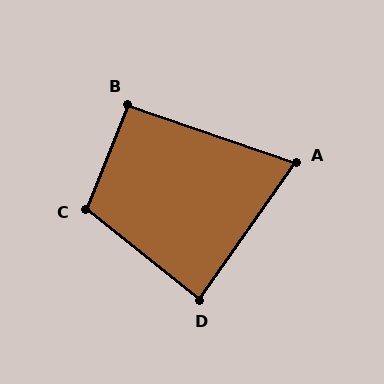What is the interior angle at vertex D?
Approximately 87 degrees (approximately right).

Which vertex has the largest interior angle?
C, at approximately 106 degrees.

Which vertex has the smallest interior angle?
A, at approximately 74 degrees.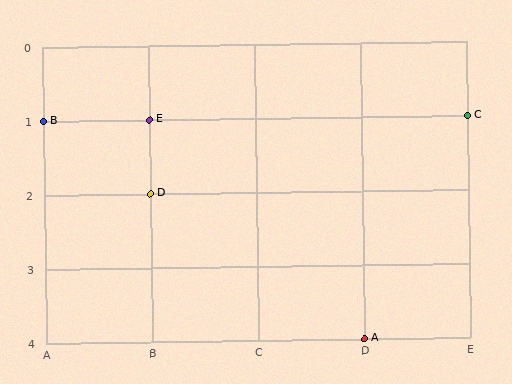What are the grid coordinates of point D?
Point D is at grid coordinates (B, 2).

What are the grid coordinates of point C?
Point C is at grid coordinates (E, 1).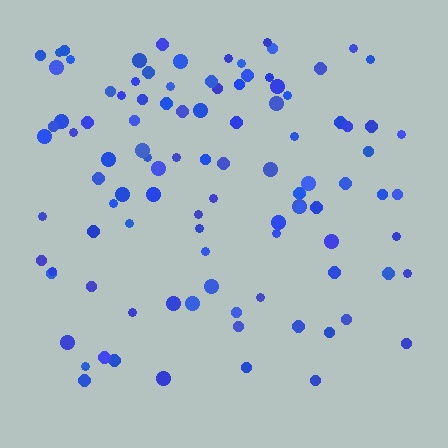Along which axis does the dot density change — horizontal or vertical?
Vertical.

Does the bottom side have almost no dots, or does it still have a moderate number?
Still a moderate number, just noticeably fewer than the top.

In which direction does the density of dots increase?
From bottom to top, with the top side densest.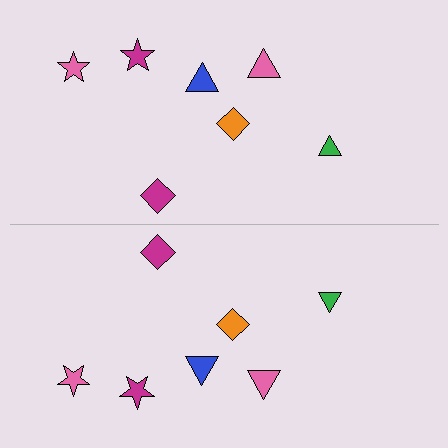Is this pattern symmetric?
Yes, this pattern has bilateral (reflection) symmetry.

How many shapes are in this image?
There are 14 shapes in this image.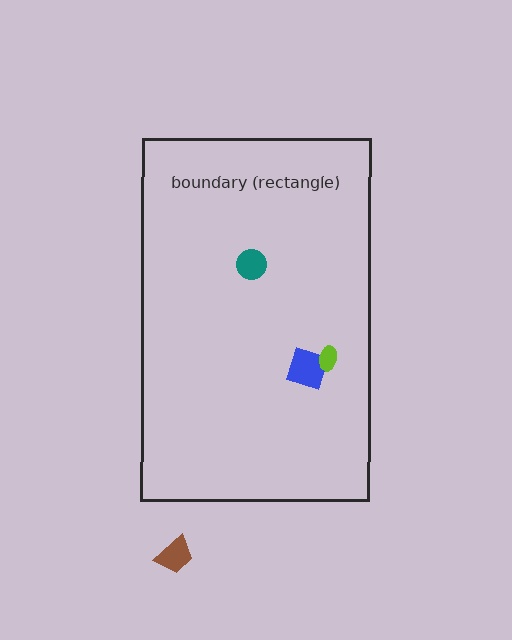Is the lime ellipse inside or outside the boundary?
Inside.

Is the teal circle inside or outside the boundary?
Inside.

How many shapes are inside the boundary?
3 inside, 1 outside.